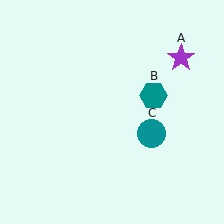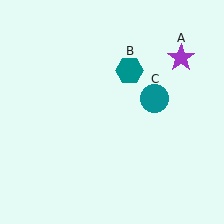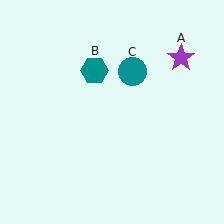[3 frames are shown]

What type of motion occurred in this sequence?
The teal hexagon (object B), teal circle (object C) rotated counterclockwise around the center of the scene.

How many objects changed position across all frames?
2 objects changed position: teal hexagon (object B), teal circle (object C).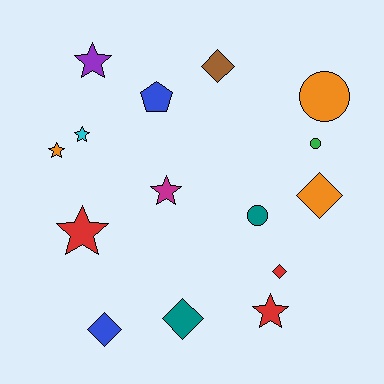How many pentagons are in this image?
There is 1 pentagon.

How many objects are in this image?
There are 15 objects.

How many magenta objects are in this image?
There is 1 magenta object.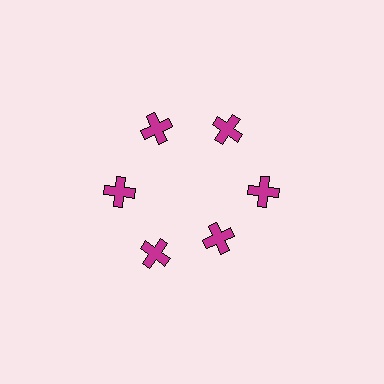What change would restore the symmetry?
The symmetry would be restored by moving it outward, back onto the ring so that all 6 crosses sit at equal angles and equal distance from the center.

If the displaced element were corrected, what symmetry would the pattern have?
It would have 6-fold rotational symmetry — the pattern would map onto itself every 60 degrees.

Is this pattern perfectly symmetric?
No. The 6 magenta crosses are arranged in a ring, but one element near the 5 o'clock position is pulled inward toward the center, breaking the 6-fold rotational symmetry.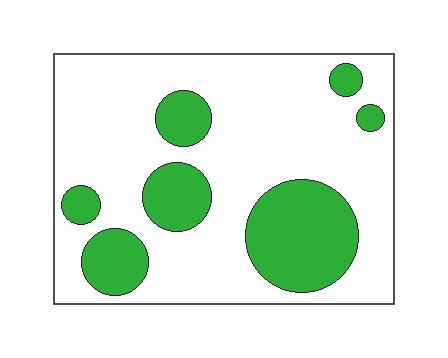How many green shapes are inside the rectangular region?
7.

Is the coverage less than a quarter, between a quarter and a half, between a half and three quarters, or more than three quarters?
Between a quarter and a half.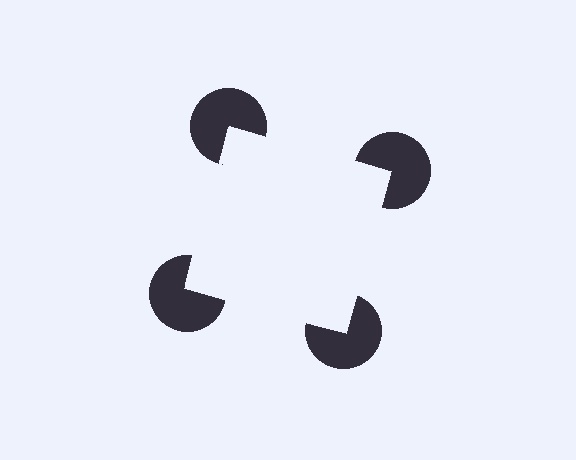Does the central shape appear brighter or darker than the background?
It typically appears slightly brighter than the background, even though no actual brightness change is drawn.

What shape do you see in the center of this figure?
An illusory square — its edges are inferred from the aligned wedge cuts in the pac-man discs, not physically drawn.